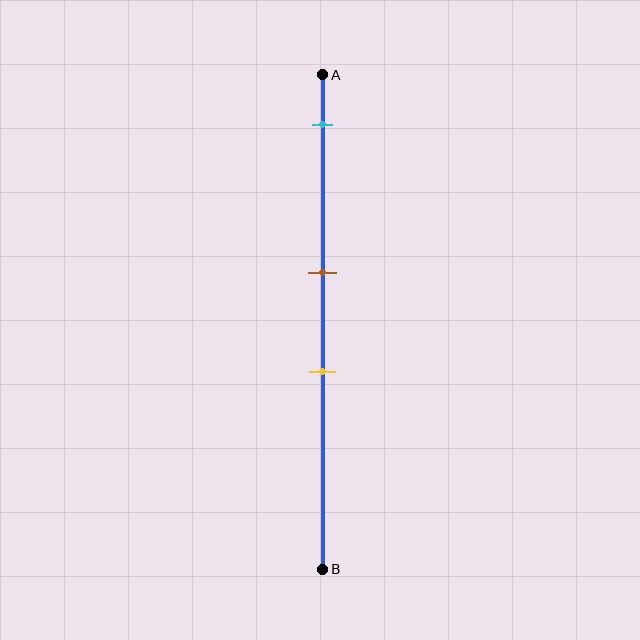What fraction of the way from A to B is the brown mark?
The brown mark is approximately 40% (0.4) of the way from A to B.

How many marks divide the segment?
There are 3 marks dividing the segment.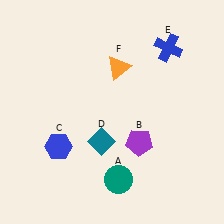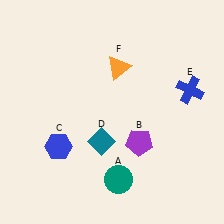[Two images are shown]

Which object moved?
The blue cross (E) moved down.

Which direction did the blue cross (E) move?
The blue cross (E) moved down.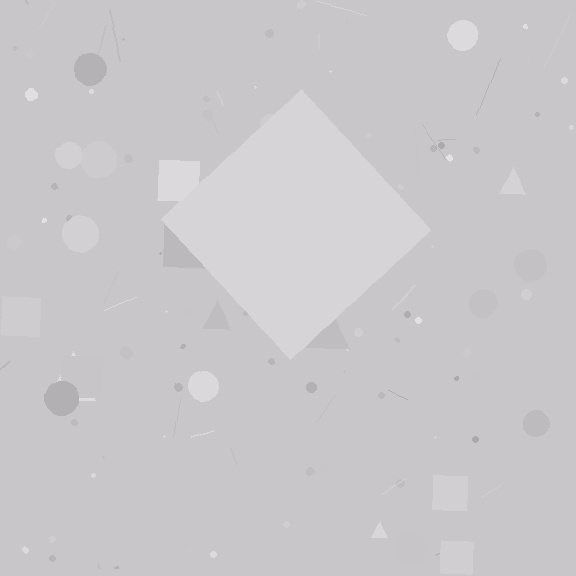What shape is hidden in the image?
A diamond is hidden in the image.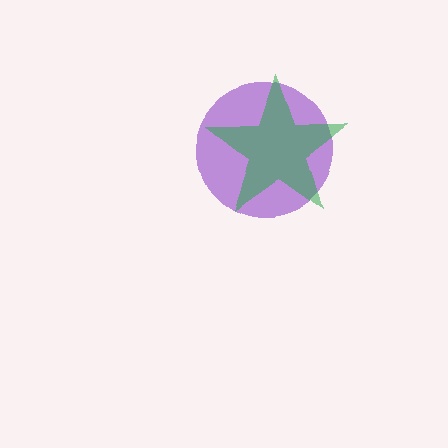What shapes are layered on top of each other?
The layered shapes are: a purple circle, a green star.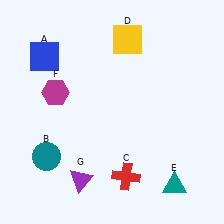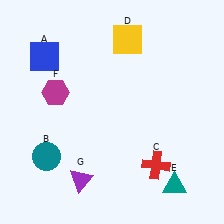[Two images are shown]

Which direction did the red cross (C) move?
The red cross (C) moved right.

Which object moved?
The red cross (C) moved right.